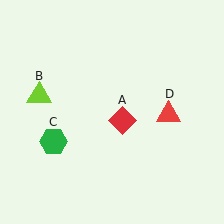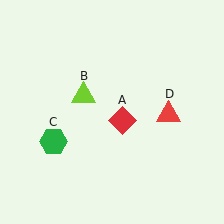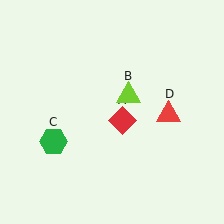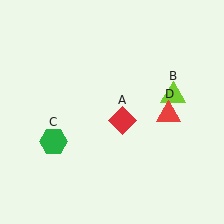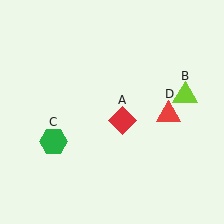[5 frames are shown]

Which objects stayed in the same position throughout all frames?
Red diamond (object A) and green hexagon (object C) and red triangle (object D) remained stationary.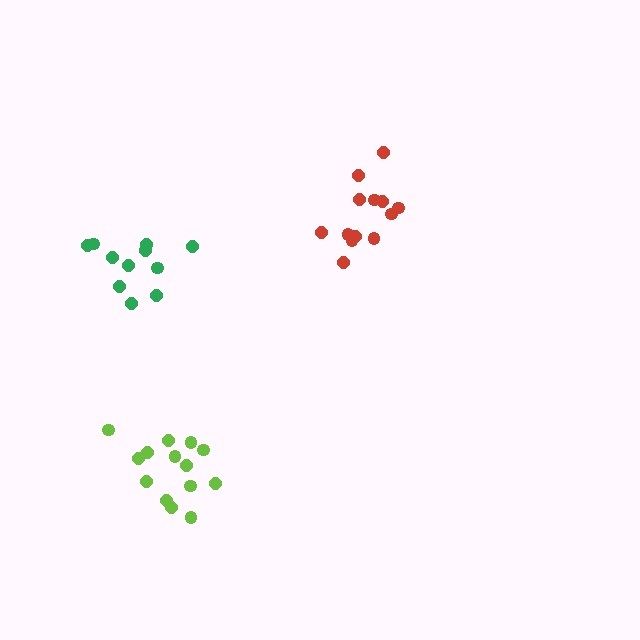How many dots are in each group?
Group 1: 13 dots, Group 2: 11 dots, Group 3: 14 dots (38 total).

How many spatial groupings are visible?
There are 3 spatial groupings.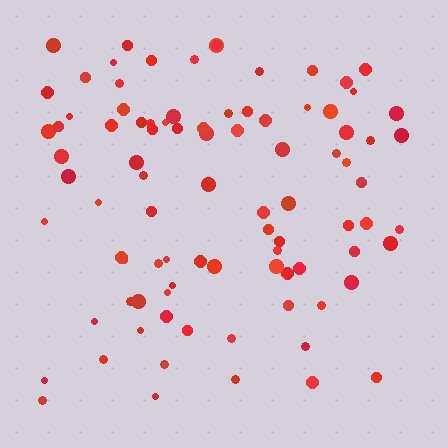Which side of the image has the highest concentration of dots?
The top.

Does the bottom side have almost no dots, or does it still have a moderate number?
Still a moderate number, just noticeably fewer than the top.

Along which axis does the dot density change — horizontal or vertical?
Vertical.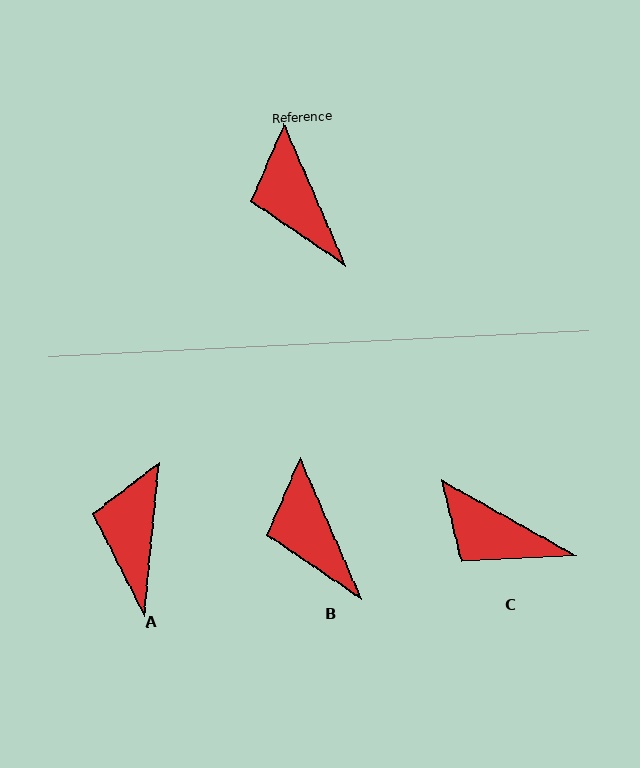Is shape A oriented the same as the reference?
No, it is off by about 29 degrees.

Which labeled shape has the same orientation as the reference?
B.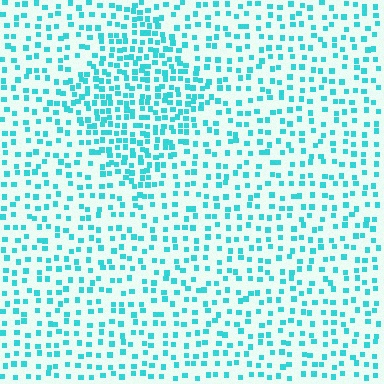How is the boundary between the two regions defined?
The boundary is defined by a change in element density (approximately 1.9x ratio). All elements are the same color, size, and shape.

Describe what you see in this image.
The image contains small cyan elements arranged at two different densities. A diamond-shaped region is visible where the elements are more densely packed than the surrounding area.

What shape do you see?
I see a diamond.